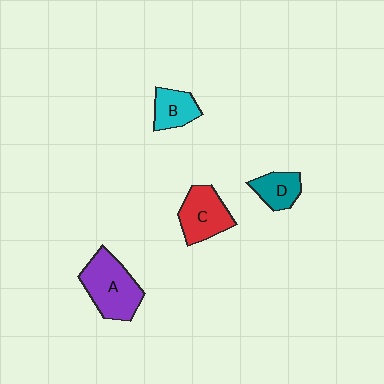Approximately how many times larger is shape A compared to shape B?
Approximately 1.9 times.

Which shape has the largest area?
Shape A (purple).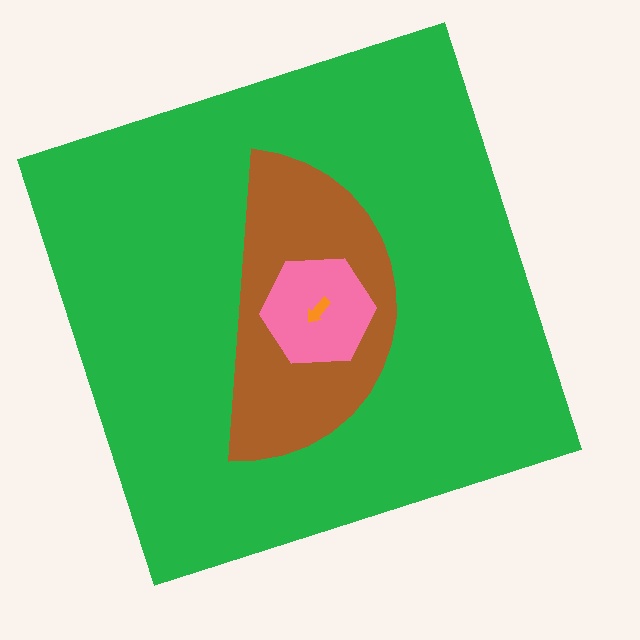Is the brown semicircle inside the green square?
Yes.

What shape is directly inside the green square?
The brown semicircle.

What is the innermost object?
The orange arrow.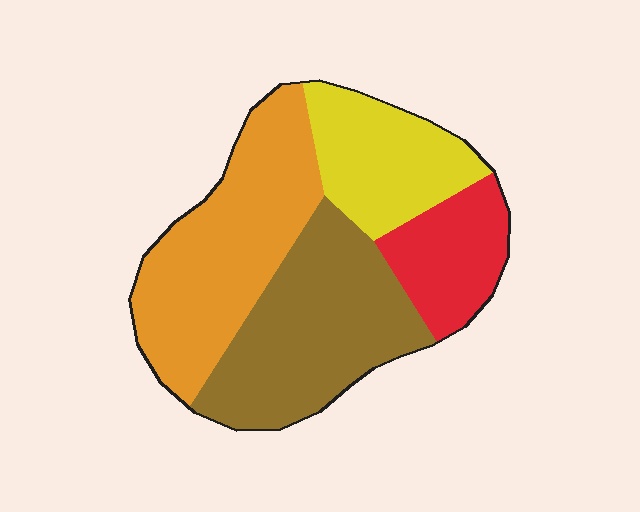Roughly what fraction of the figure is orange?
Orange covers around 35% of the figure.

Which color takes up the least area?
Red, at roughly 15%.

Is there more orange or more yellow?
Orange.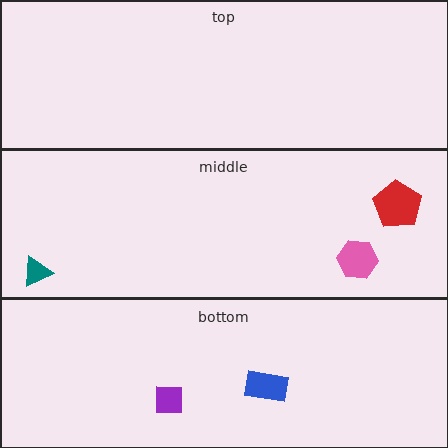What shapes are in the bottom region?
The blue rectangle, the purple square.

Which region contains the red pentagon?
The middle region.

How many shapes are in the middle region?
3.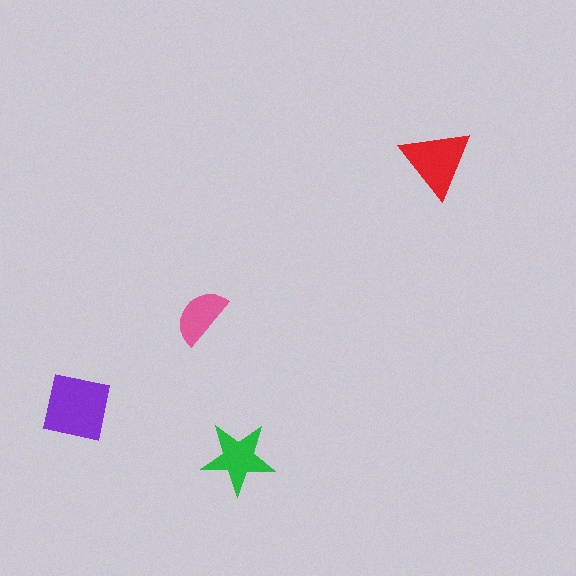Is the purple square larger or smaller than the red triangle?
Larger.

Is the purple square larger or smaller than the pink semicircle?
Larger.